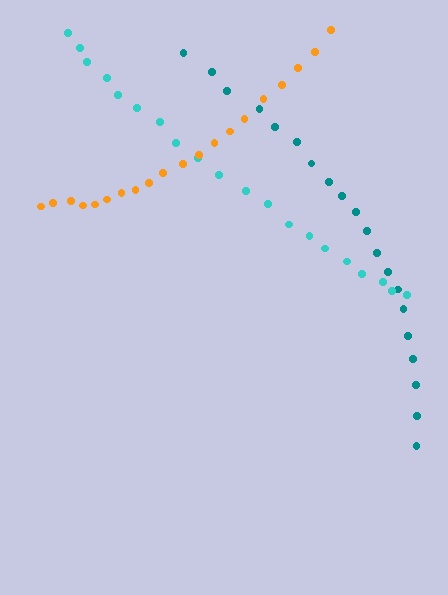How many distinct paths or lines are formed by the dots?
There are 3 distinct paths.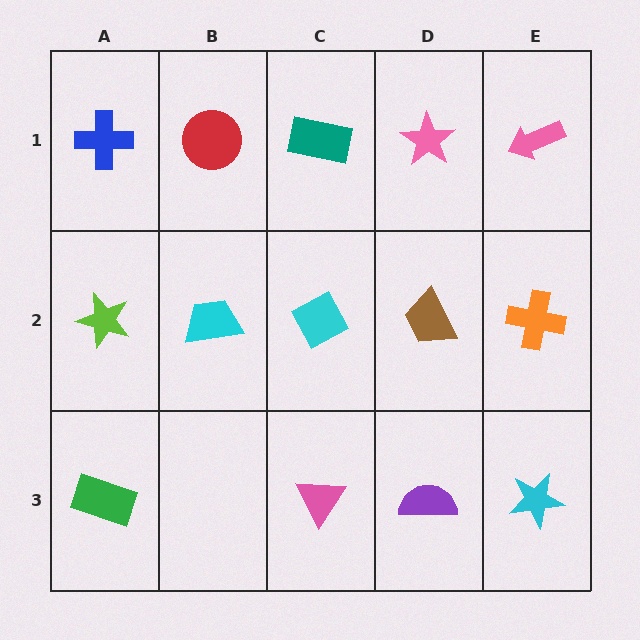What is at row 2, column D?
A brown trapezoid.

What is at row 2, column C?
A cyan diamond.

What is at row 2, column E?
An orange cross.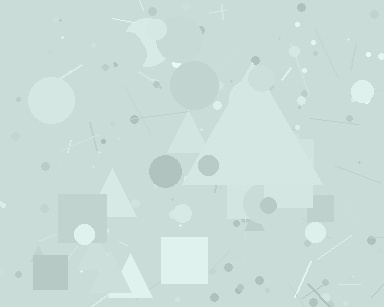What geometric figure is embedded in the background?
A triangle is embedded in the background.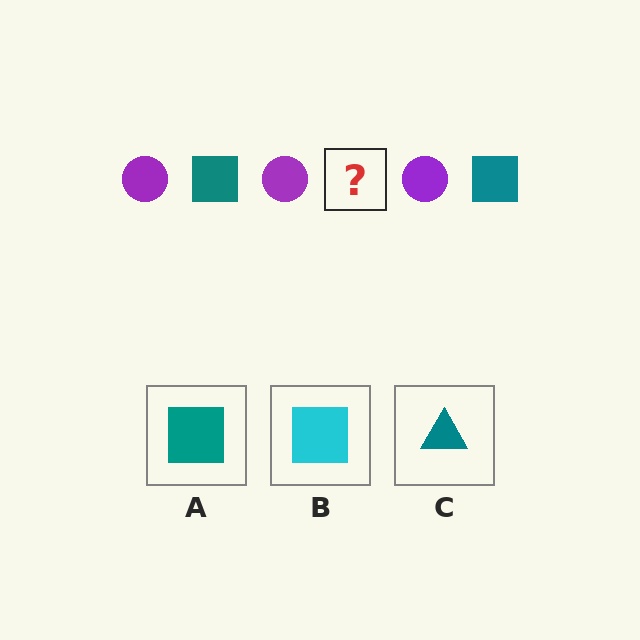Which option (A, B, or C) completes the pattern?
A.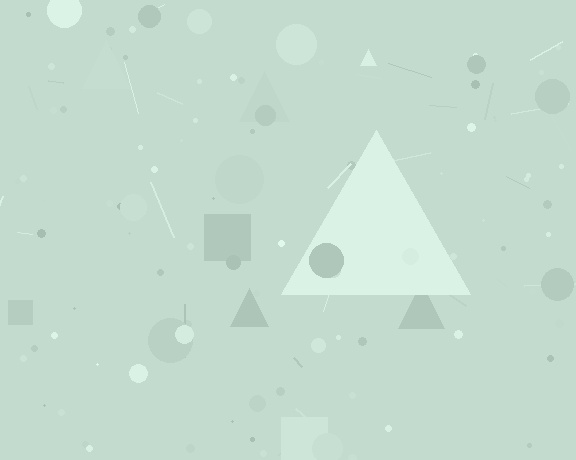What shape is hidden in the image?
A triangle is hidden in the image.